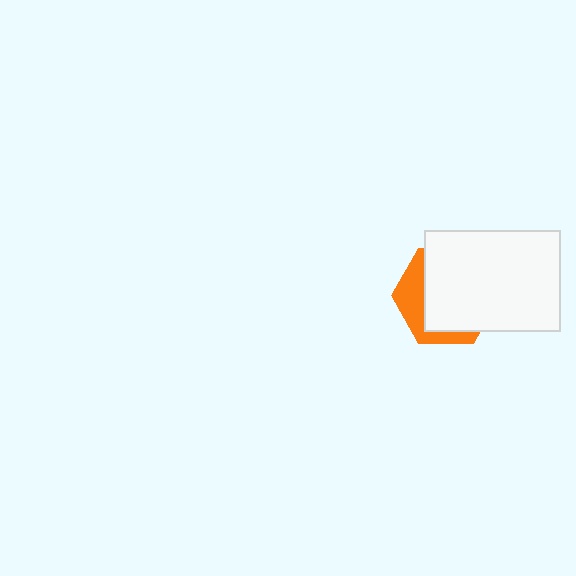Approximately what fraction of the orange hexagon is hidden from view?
Roughly 69% of the orange hexagon is hidden behind the white rectangle.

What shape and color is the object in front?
The object in front is a white rectangle.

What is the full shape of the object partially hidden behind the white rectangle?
The partially hidden object is an orange hexagon.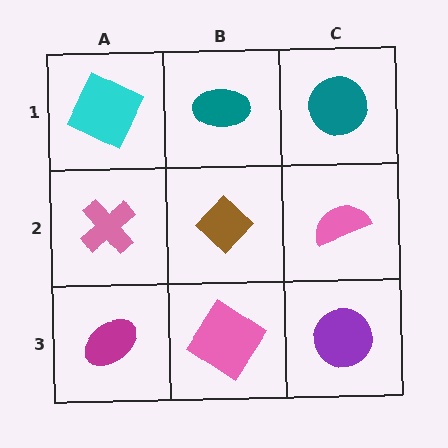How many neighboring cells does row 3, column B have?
3.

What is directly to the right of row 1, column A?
A teal ellipse.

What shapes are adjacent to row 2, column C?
A teal circle (row 1, column C), a purple circle (row 3, column C), a brown diamond (row 2, column B).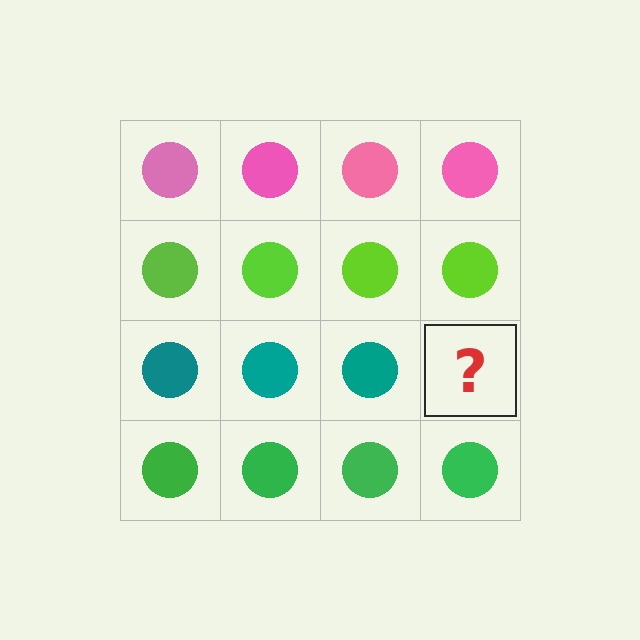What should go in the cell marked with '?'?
The missing cell should contain a teal circle.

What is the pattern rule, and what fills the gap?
The rule is that each row has a consistent color. The gap should be filled with a teal circle.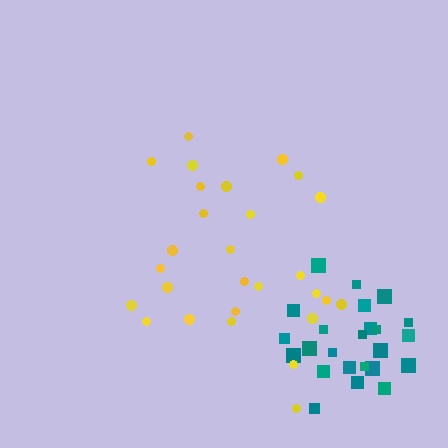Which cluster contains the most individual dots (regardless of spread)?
Yellow (28).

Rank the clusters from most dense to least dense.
teal, yellow.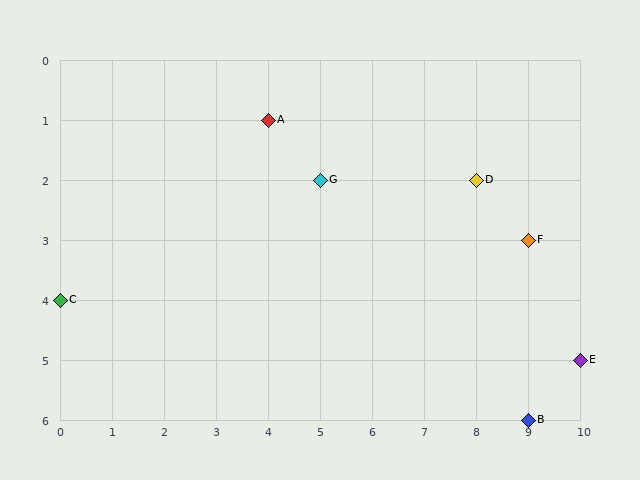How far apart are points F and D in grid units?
Points F and D are 1 column and 1 row apart (about 1.4 grid units diagonally).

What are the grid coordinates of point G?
Point G is at grid coordinates (5, 2).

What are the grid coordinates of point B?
Point B is at grid coordinates (9, 6).